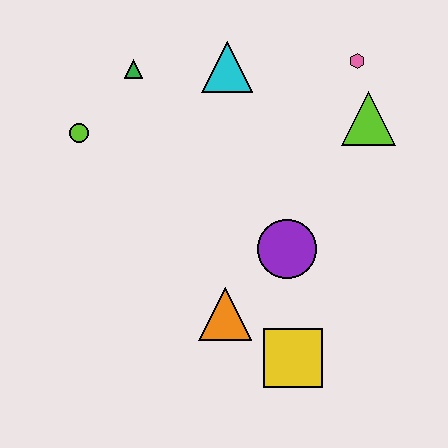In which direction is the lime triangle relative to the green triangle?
The lime triangle is to the right of the green triangle.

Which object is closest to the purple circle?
The orange triangle is closest to the purple circle.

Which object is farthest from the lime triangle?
The lime circle is farthest from the lime triangle.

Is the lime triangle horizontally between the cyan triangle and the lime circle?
No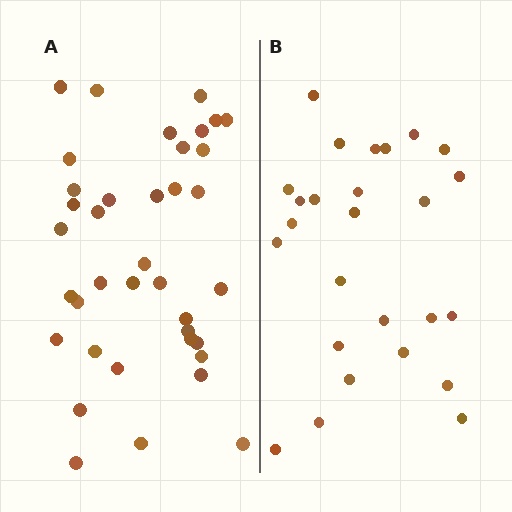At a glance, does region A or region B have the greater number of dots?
Region A (the left region) has more dots.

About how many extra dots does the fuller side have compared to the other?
Region A has roughly 12 or so more dots than region B.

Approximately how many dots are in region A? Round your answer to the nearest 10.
About 40 dots. (The exact count is 38, which rounds to 40.)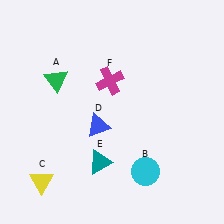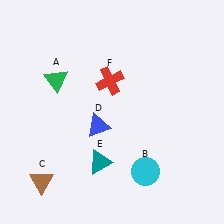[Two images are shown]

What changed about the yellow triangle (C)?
In Image 1, C is yellow. In Image 2, it changed to brown.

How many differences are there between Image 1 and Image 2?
There are 2 differences between the two images.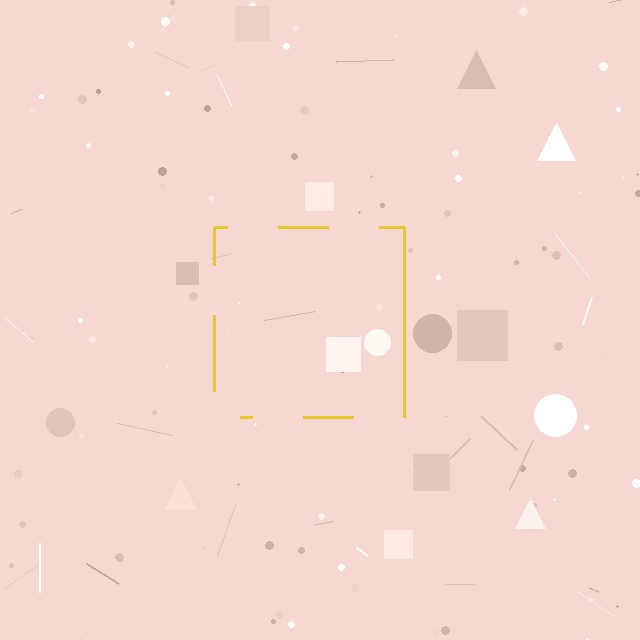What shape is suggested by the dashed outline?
The dashed outline suggests a square.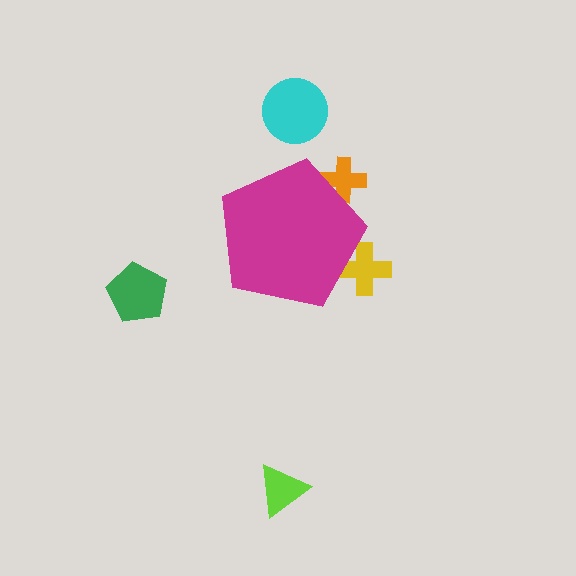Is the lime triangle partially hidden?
No, the lime triangle is fully visible.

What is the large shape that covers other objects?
A magenta pentagon.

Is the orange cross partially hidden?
Yes, the orange cross is partially hidden behind the magenta pentagon.